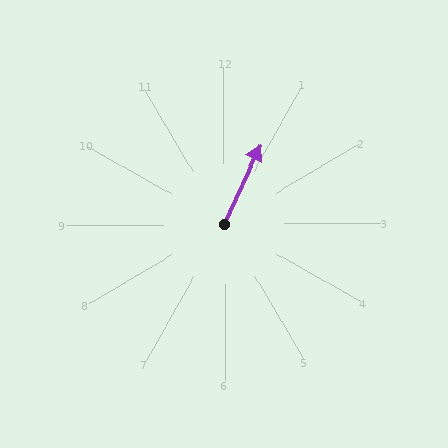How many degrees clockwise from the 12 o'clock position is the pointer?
Approximately 25 degrees.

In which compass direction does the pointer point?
Northeast.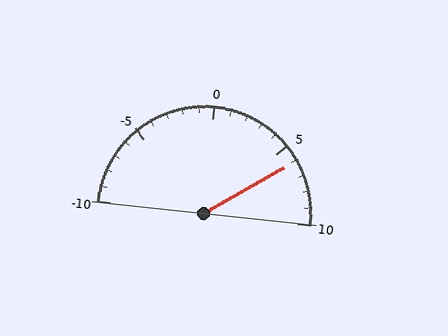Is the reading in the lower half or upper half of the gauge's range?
The reading is in the upper half of the range (-10 to 10).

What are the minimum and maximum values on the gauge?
The gauge ranges from -10 to 10.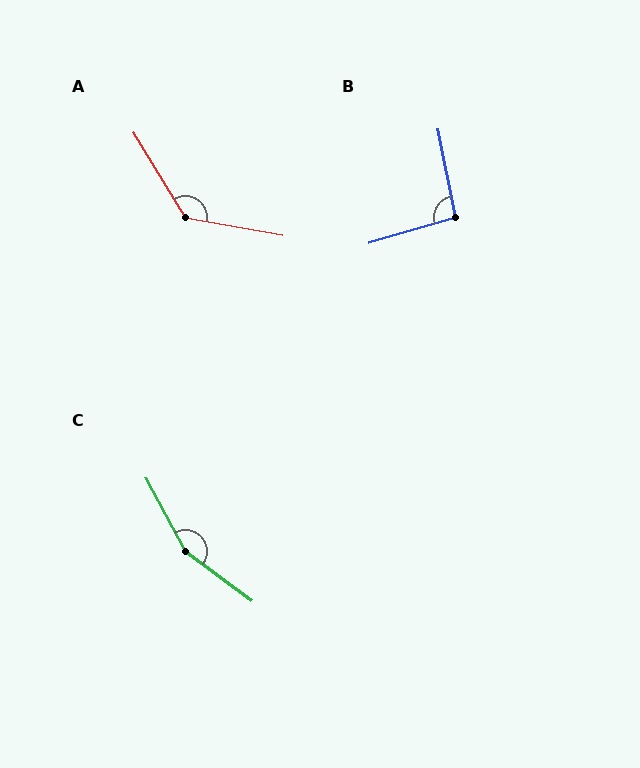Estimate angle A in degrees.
Approximately 131 degrees.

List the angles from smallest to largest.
B (95°), A (131°), C (155°).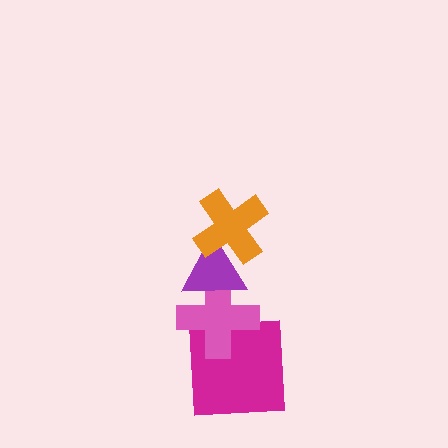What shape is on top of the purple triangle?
The orange cross is on top of the purple triangle.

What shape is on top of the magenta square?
The pink cross is on top of the magenta square.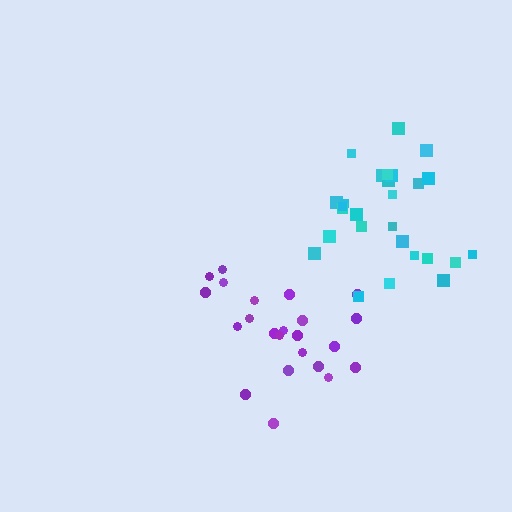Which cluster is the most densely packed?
Cyan.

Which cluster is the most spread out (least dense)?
Purple.